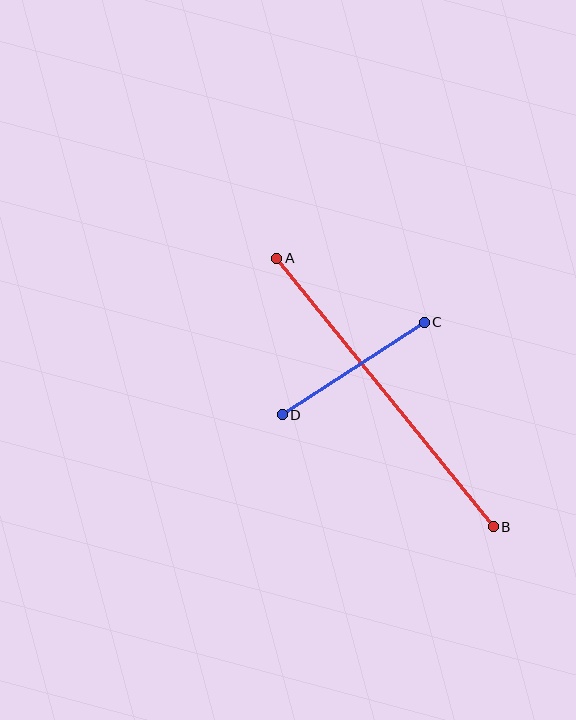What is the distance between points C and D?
The distance is approximately 169 pixels.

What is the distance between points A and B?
The distance is approximately 345 pixels.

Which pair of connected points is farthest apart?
Points A and B are farthest apart.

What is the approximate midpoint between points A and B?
The midpoint is at approximately (385, 392) pixels.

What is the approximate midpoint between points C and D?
The midpoint is at approximately (353, 368) pixels.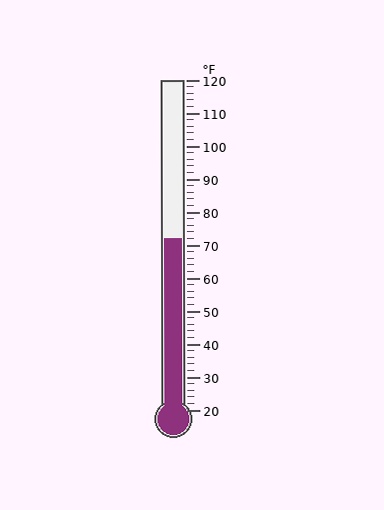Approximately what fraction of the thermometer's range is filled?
The thermometer is filled to approximately 50% of its range.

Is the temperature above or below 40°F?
The temperature is above 40°F.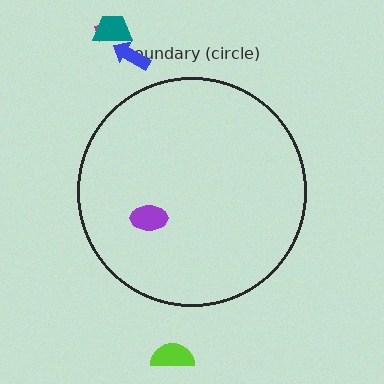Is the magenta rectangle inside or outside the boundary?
Outside.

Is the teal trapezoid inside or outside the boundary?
Outside.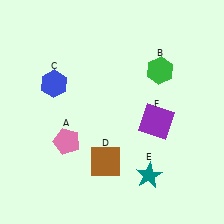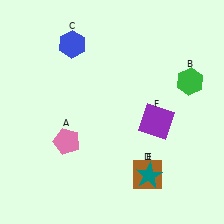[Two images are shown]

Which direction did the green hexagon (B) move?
The green hexagon (B) moved right.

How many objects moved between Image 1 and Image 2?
3 objects moved between the two images.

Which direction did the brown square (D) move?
The brown square (D) moved right.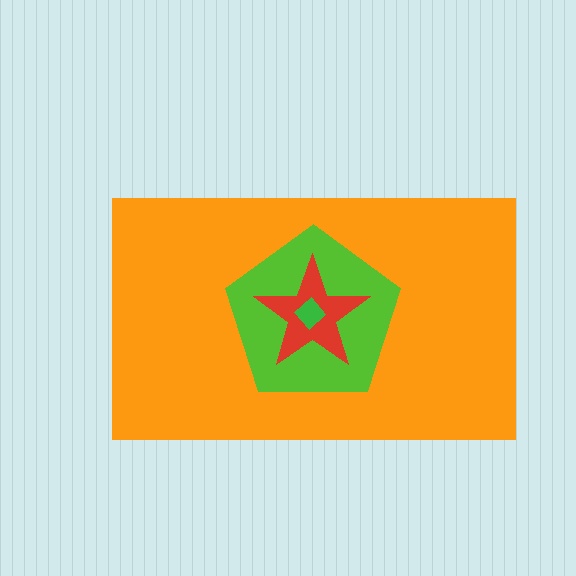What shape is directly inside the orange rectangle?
The lime pentagon.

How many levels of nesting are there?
4.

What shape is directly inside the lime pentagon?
The red star.